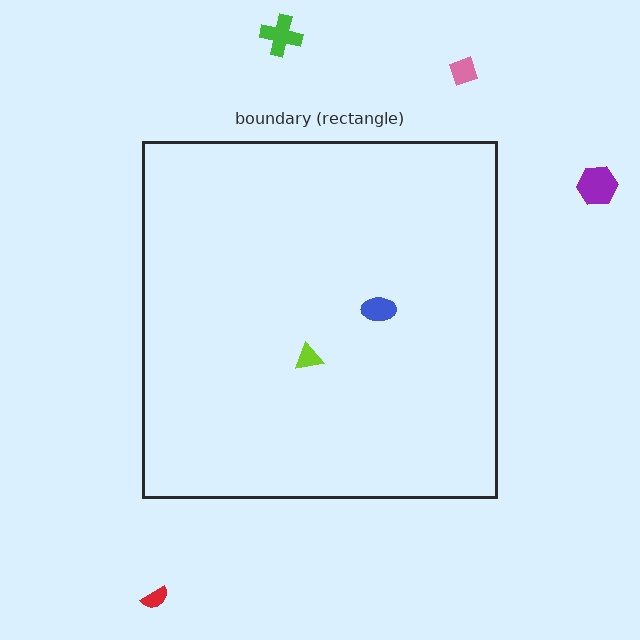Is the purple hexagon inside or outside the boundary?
Outside.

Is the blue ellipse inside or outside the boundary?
Inside.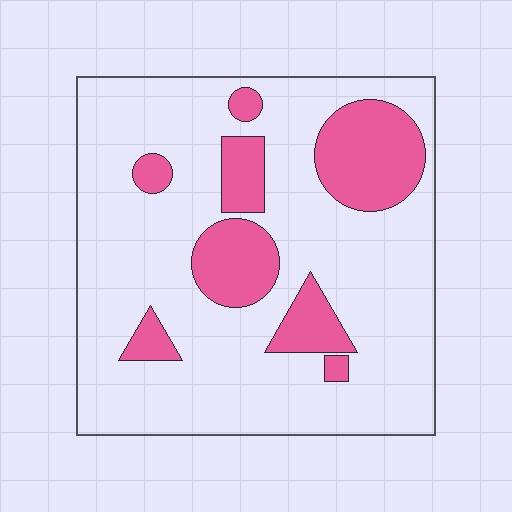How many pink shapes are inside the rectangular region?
8.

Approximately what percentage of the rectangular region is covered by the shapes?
Approximately 20%.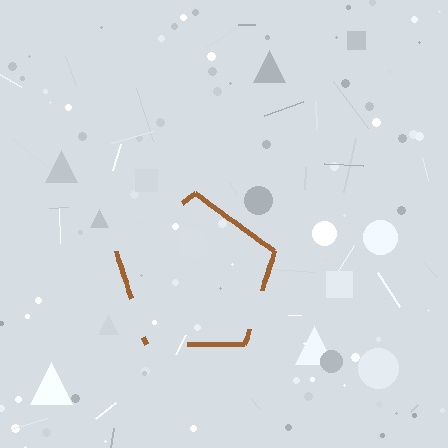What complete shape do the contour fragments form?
The contour fragments form a pentagon.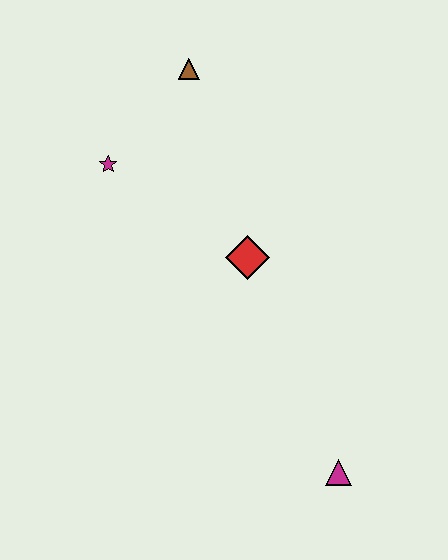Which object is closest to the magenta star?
The brown triangle is closest to the magenta star.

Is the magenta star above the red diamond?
Yes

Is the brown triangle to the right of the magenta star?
Yes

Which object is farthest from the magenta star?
The magenta triangle is farthest from the magenta star.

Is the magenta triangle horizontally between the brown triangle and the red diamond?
No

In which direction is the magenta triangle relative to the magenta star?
The magenta triangle is below the magenta star.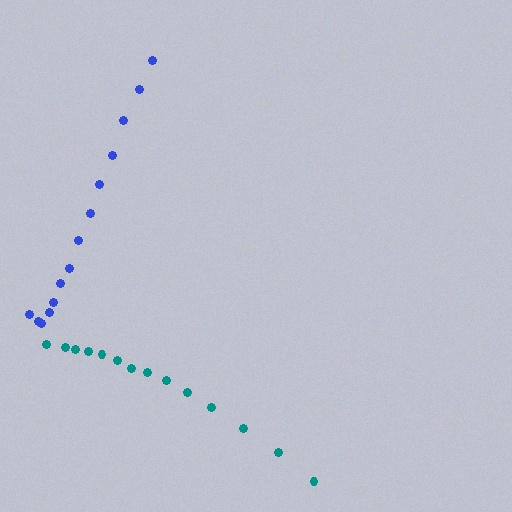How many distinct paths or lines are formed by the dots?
There are 2 distinct paths.